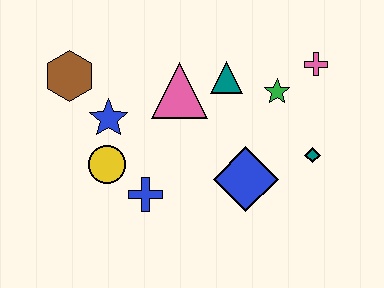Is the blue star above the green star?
No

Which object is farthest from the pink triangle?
The teal diamond is farthest from the pink triangle.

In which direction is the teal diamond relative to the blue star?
The teal diamond is to the right of the blue star.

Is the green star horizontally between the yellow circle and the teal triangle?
No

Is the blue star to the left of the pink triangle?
Yes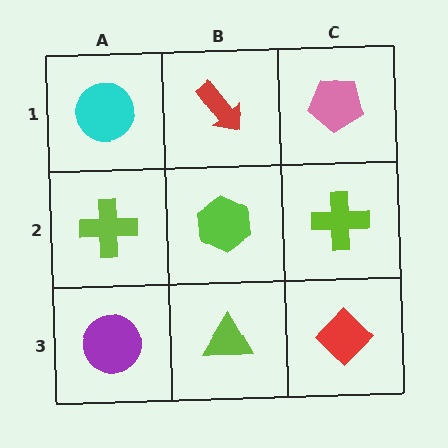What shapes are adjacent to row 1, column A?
A lime cross (row 2, column A), a red arrow (row 1, column B).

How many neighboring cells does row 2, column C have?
3.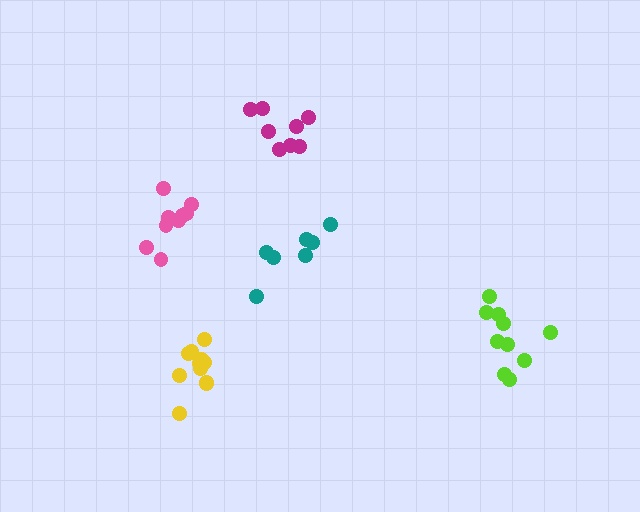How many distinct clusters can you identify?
There are 5 distinct clusters.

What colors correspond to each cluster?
The clusters are colored: lime, magenta, pink, teal, yellow.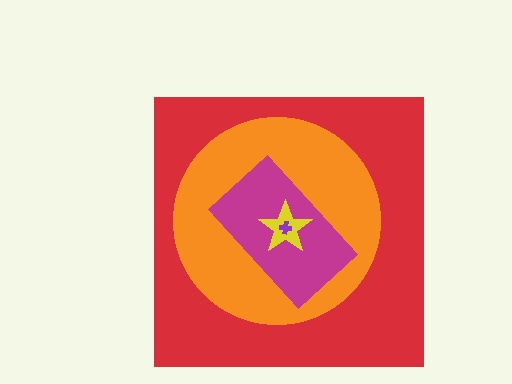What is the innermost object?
The purple cross.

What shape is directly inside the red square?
The orange circle.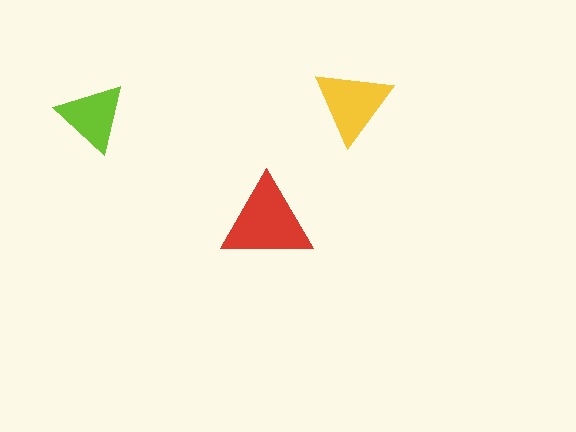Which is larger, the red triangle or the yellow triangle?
The red one.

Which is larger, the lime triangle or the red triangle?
The red one.